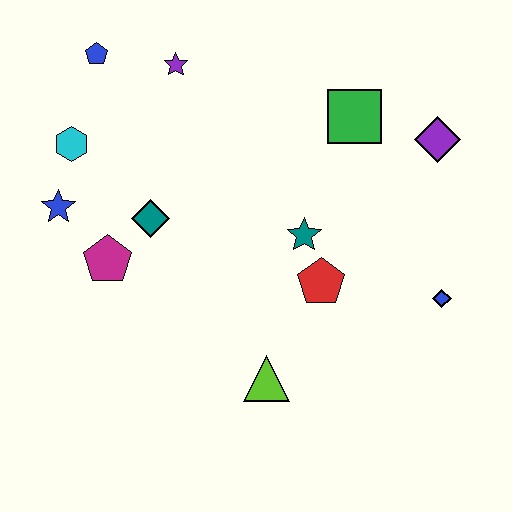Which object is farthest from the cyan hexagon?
The blue diamond is farthest from the cyan hexagon.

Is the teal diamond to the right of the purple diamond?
No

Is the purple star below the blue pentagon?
Yes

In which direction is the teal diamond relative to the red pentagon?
The teal diamond is to the left of the red pentagon.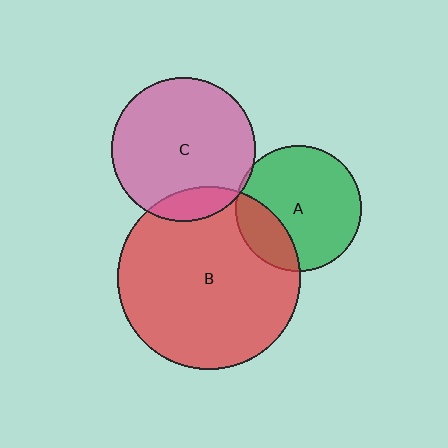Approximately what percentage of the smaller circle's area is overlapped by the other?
Approximately 5%.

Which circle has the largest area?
Circle B (red).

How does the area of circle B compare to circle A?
Approximately 2.1 times.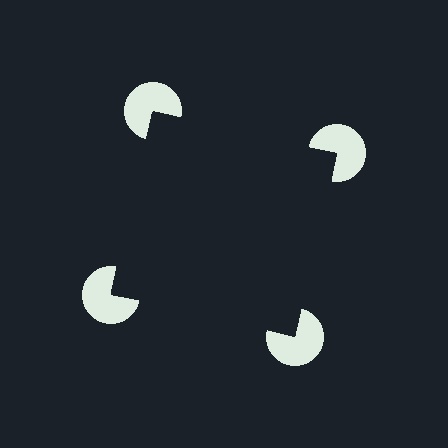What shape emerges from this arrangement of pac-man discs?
An illusory square — its edges are inferred from the aligned wedge cuts in the pac-man discs, not physically drawn.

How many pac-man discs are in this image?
There are 4 — one at each vertex of the illusory square.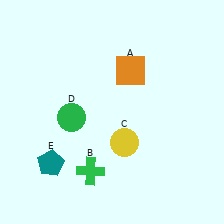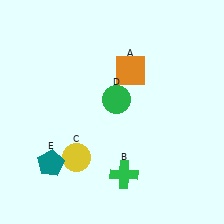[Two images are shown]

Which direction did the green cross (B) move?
The green cross (B) moved right.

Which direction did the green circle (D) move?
The green circle (D) moved right.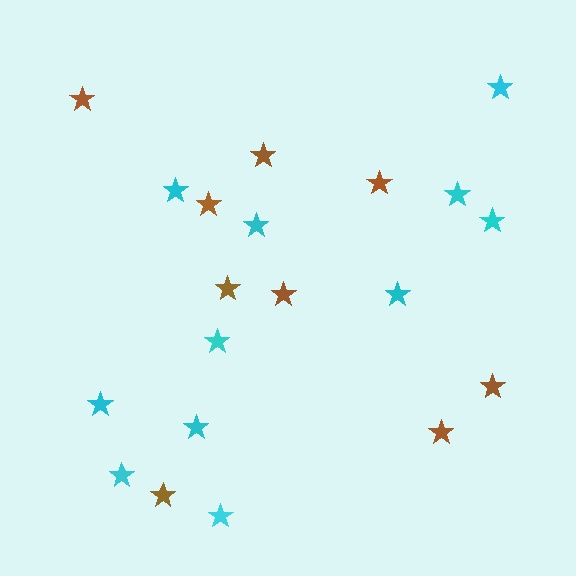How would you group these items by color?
There are 2 groups: one group of cyan stars (11) and one group of brown stars (9).